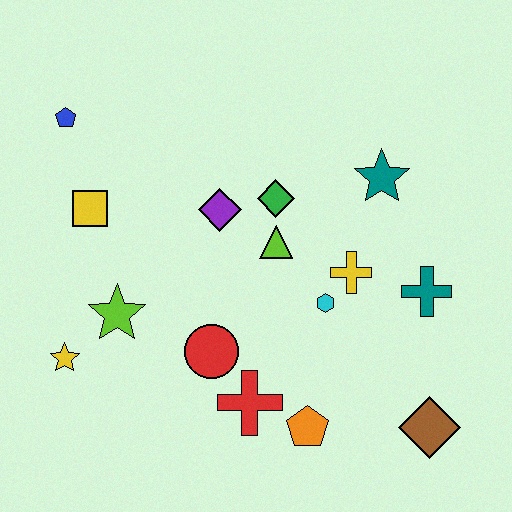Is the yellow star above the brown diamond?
Yes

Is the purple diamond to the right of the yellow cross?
No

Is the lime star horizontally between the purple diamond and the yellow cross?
No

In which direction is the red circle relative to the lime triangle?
The red circle is below the lime triangle.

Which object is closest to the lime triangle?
The green diamond is closest to the lime triangle.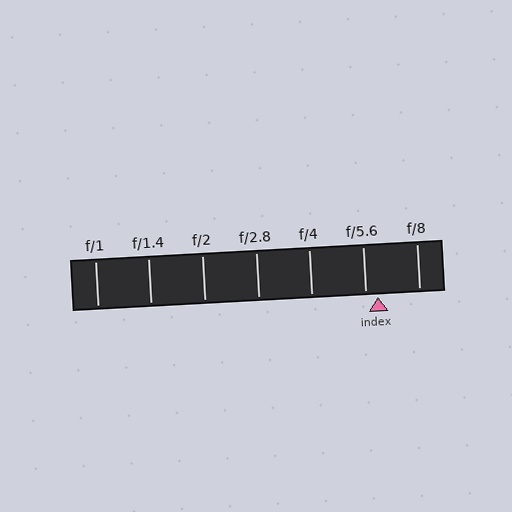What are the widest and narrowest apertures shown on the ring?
The widest aperture shown is f/1 and the narrowest is f/8.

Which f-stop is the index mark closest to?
The index mark is closest to f/5.6.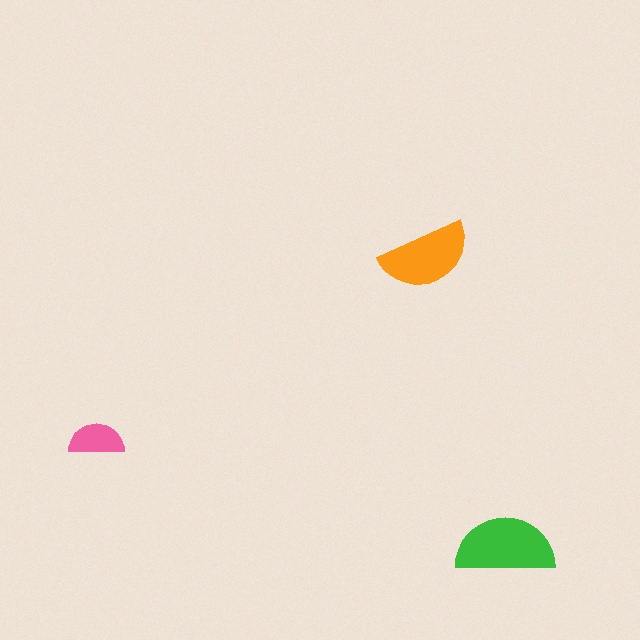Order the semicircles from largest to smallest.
the green one, the orange one, the pink one.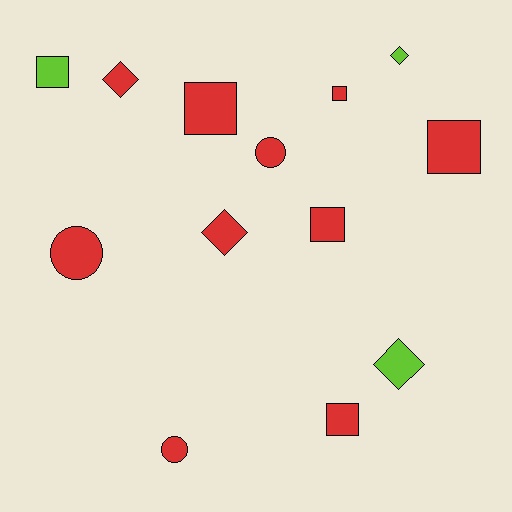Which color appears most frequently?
Red, with 10 objects.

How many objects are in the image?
There are 13 objects.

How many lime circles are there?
There are no lime circles.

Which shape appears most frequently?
Square, with 6 objects.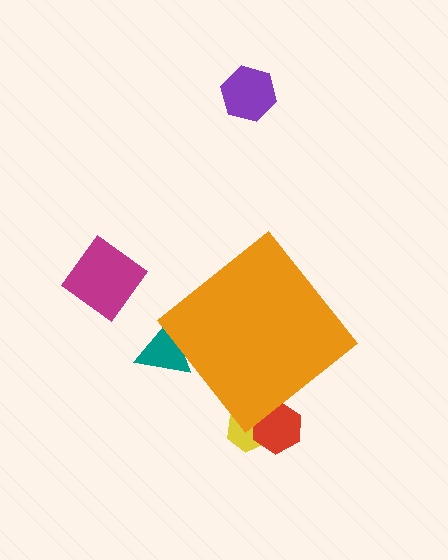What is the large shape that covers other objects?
An orange diamond.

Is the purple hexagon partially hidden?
No, the purple hexagon is fully visible.